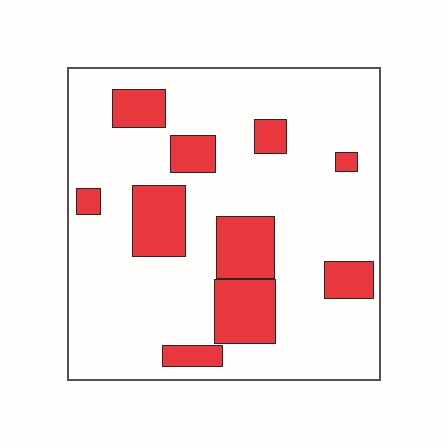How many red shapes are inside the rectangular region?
10.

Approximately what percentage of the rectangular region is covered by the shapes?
Approximately 20%.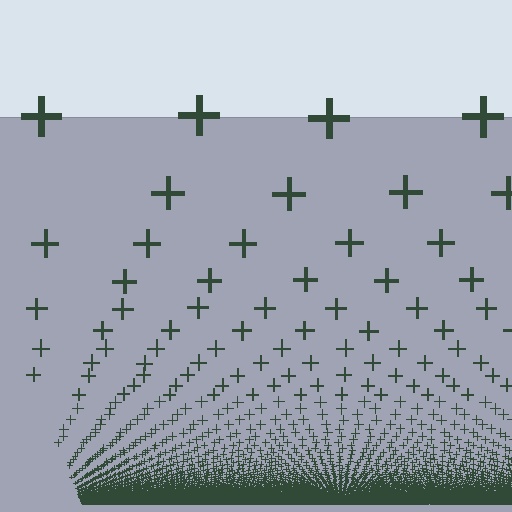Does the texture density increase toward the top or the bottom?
Density increases toward the bottom.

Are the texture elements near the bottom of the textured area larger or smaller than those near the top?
Smaller. The gradient is inverted — elements near the bottom are smaller and denser.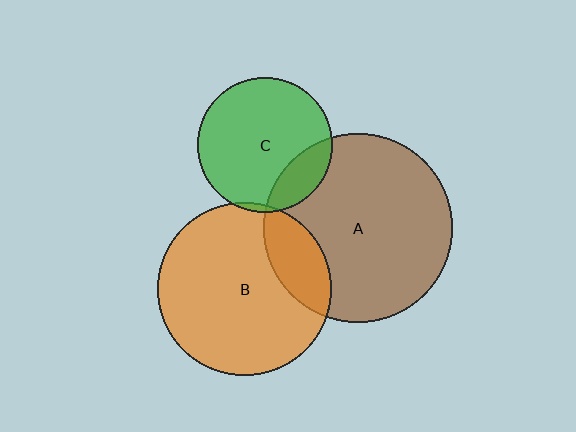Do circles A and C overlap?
Yes.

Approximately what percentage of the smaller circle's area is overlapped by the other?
Approximately 20%.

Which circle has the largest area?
Circle A (brown).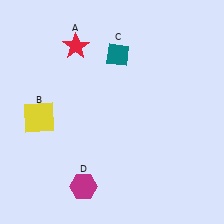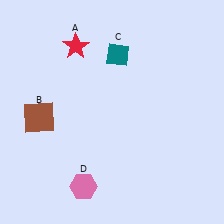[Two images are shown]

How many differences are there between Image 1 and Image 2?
There are 2 differences between the two images.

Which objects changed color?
B changed from yellow to brown. D changed from magenta to pink.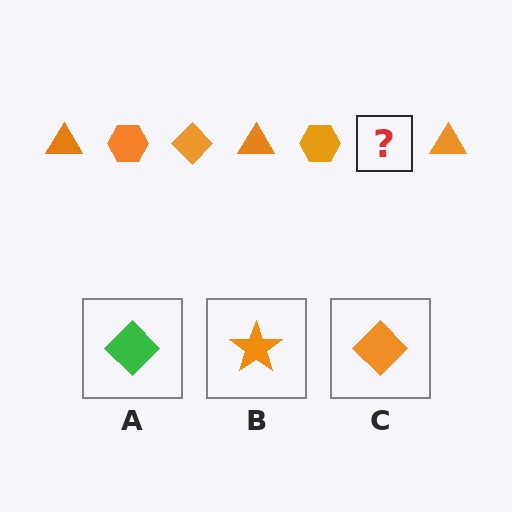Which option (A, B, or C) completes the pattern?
C.